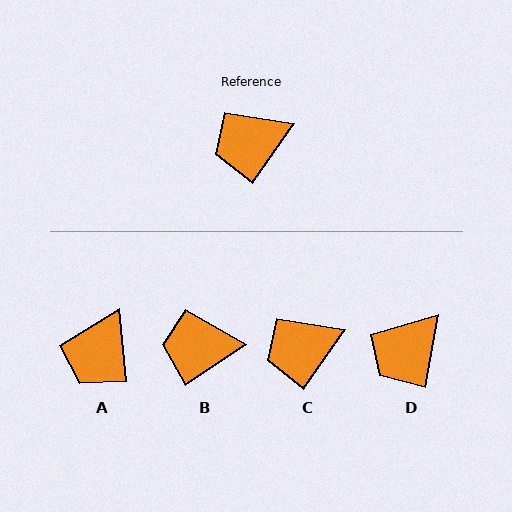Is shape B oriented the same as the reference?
No, it is off by about 22 degrees.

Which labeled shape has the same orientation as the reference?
C.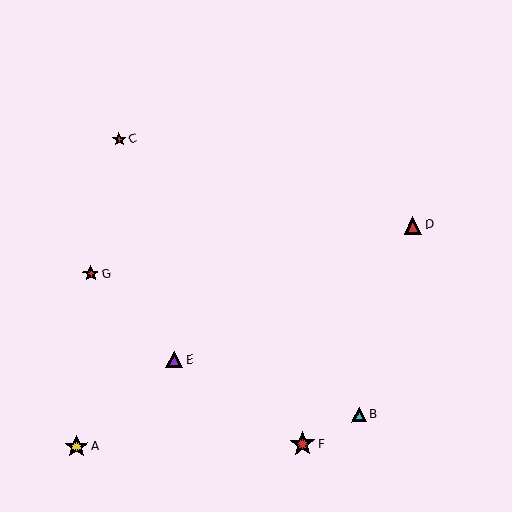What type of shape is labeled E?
Shape E is a purple triangle.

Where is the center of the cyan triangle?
The center of the cyan triangle is at (359, 414).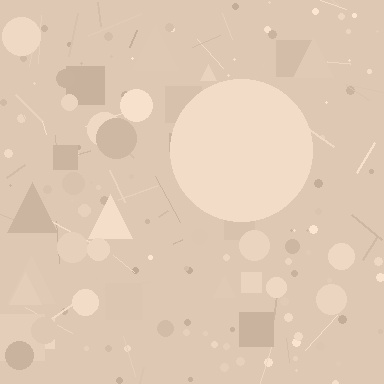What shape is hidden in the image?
A circle is hidden in the image.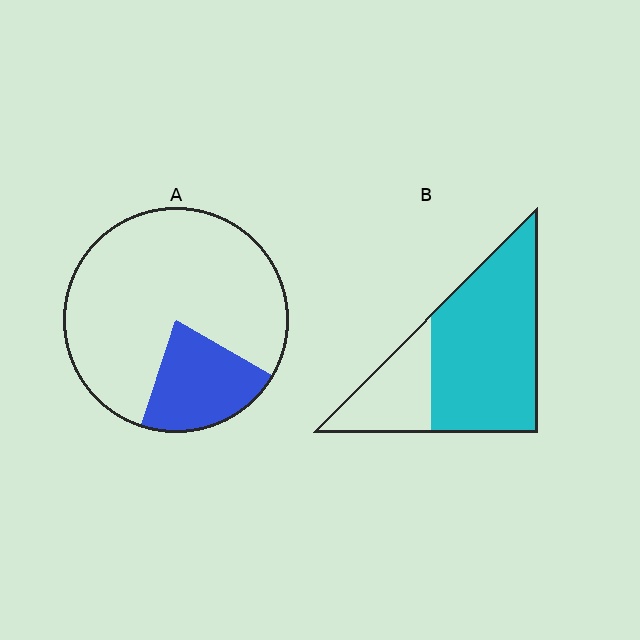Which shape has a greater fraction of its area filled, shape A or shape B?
Shape B.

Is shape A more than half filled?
No.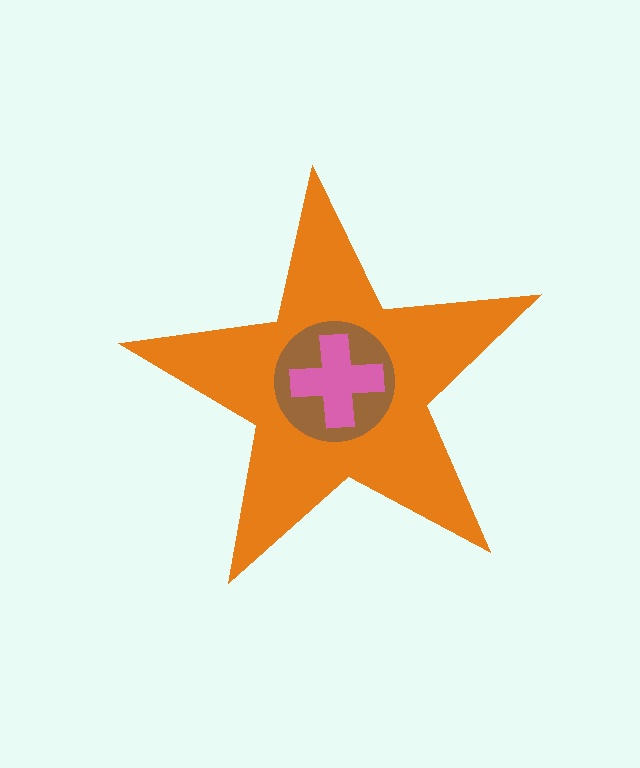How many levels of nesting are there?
3.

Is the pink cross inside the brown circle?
Yes.